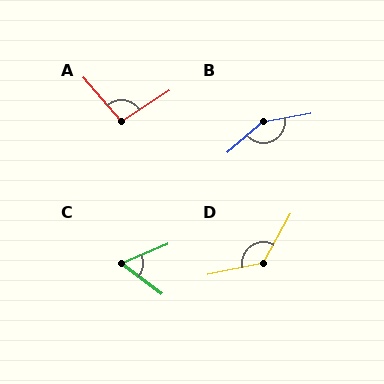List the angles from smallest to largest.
C (60°), A (99°), D (130°), B (149°).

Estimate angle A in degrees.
Approximately 99 degrees.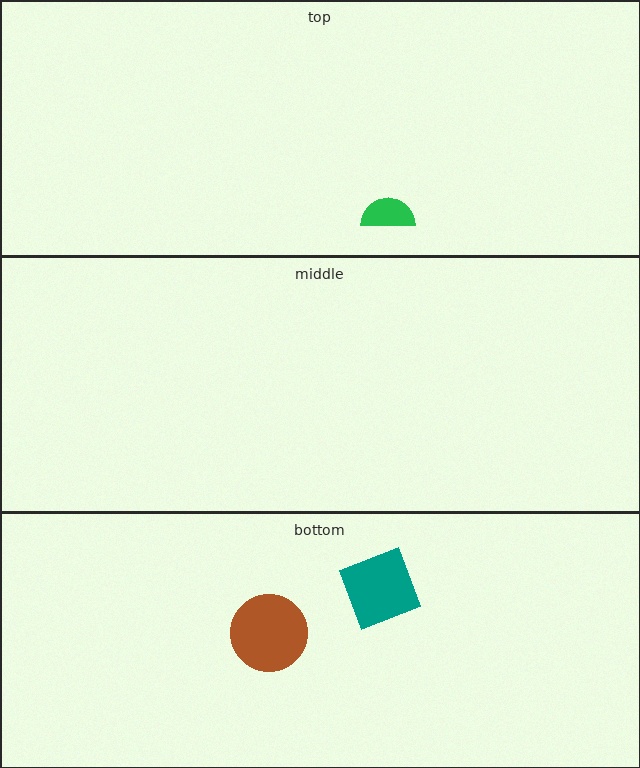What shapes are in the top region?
The green semicircle.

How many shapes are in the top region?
1.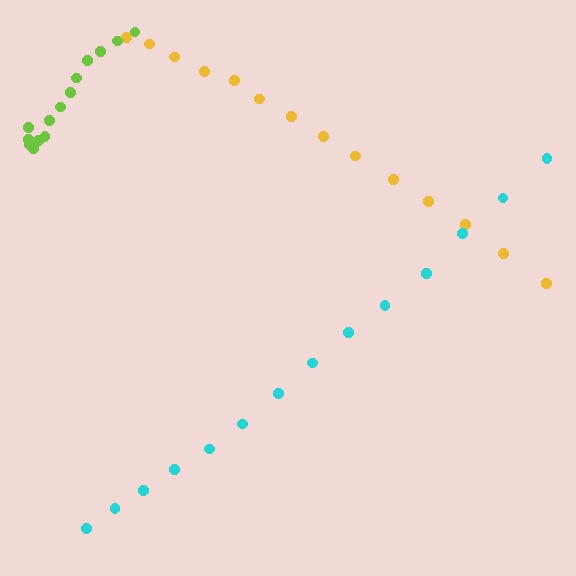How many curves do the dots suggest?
There are 3 distinct paths.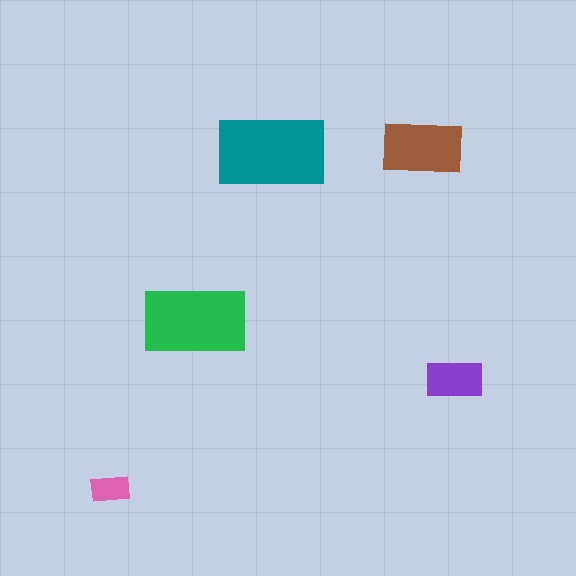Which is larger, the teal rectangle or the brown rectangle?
The teal one.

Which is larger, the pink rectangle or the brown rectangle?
The brown one.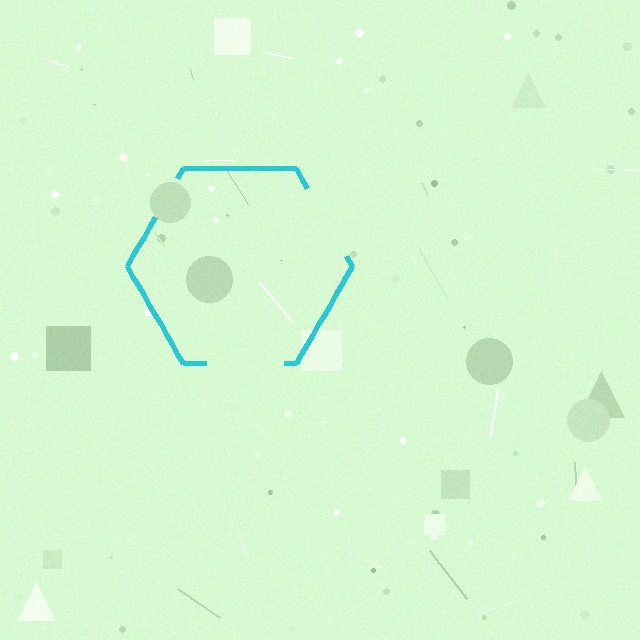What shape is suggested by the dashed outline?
The dashed outline suggests a hexagon.